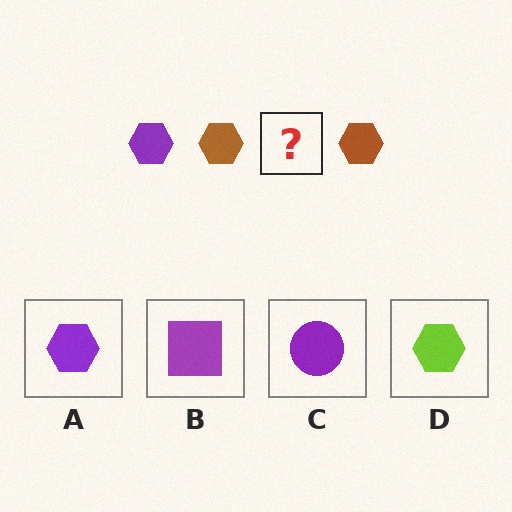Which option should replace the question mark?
Option A.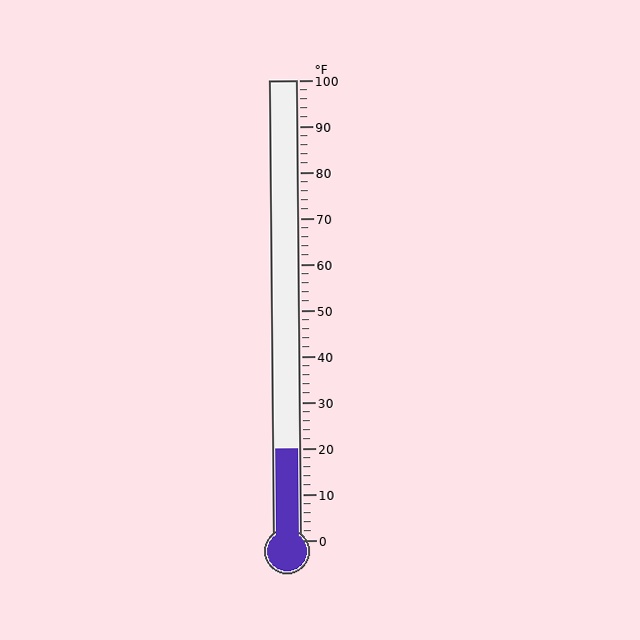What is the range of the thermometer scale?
The thermometer scale ranges from 0°F to 100°F.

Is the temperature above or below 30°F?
The temperature is below 30°F.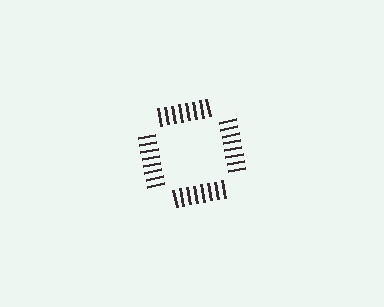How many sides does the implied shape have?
4 sides — the line-ends trace a square.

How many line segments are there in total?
32 — 8 along each of the 4 edges.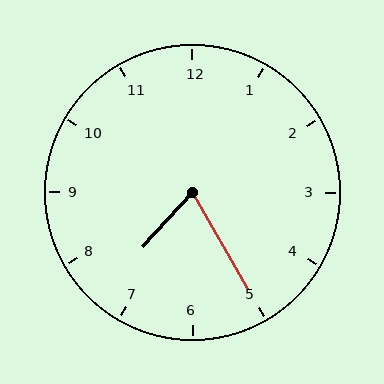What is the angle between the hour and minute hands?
Approximately 72 degrees.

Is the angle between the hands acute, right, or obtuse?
It is acute.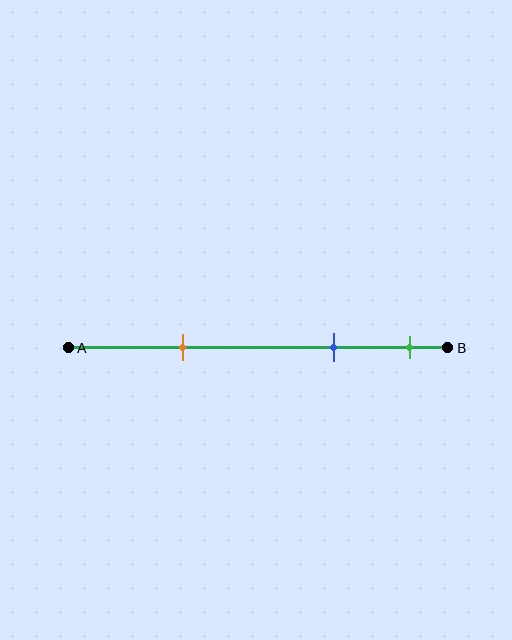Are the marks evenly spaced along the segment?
No, the marks are not evenly spaced.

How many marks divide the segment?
There are 3 marks dividing the segment.